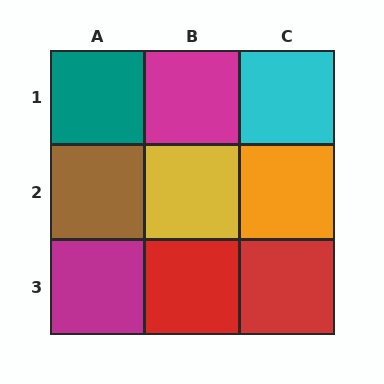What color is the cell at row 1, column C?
Cyan.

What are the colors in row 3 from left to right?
Magenta, red, red.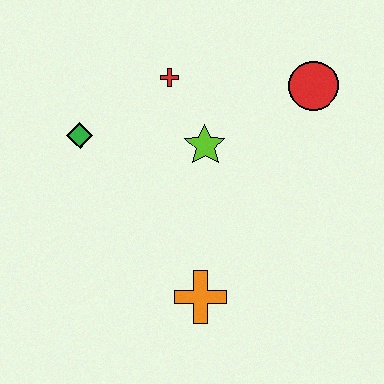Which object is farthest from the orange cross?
The red circle is farthest from the orange cross.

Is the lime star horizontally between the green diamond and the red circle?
Yes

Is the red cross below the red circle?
No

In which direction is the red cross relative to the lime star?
The red cross is above the lime star.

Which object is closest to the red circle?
The lime star is closest to the red circle.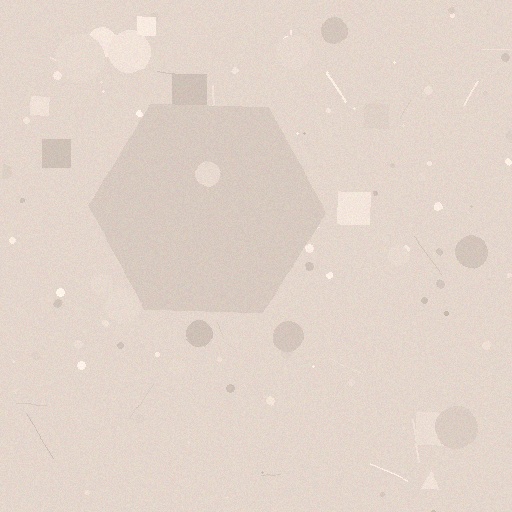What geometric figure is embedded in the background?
A hexagon is embedded in the background.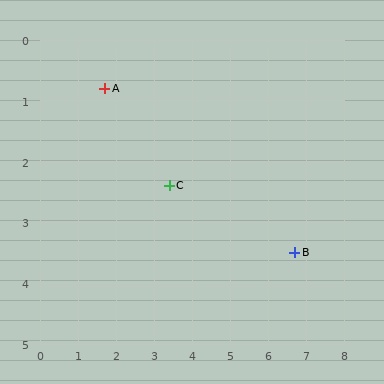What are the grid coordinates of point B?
Point B is at approximately (6.7, 3.5).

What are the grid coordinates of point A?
Point A is at approximately (1.7, 0.8).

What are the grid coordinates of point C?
Point C is at approximately (3.4, 2.4).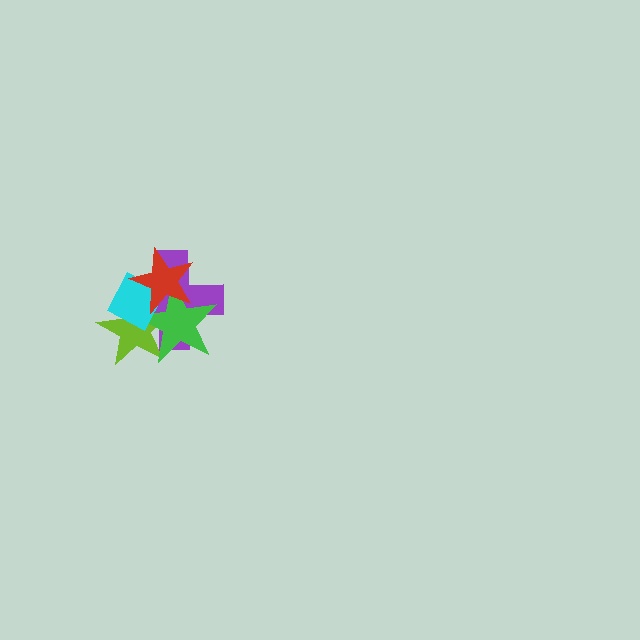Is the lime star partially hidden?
Yes, it is partially covered by another shape.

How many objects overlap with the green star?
4 objects overlap with the green star.